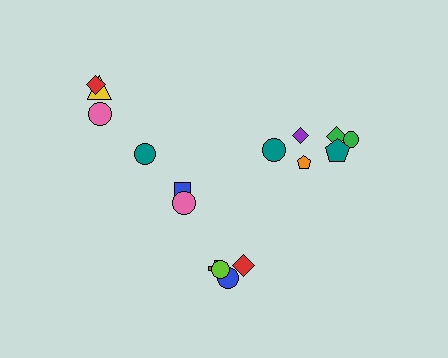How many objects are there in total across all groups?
There are 16 objects.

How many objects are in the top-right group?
There are 6 objects.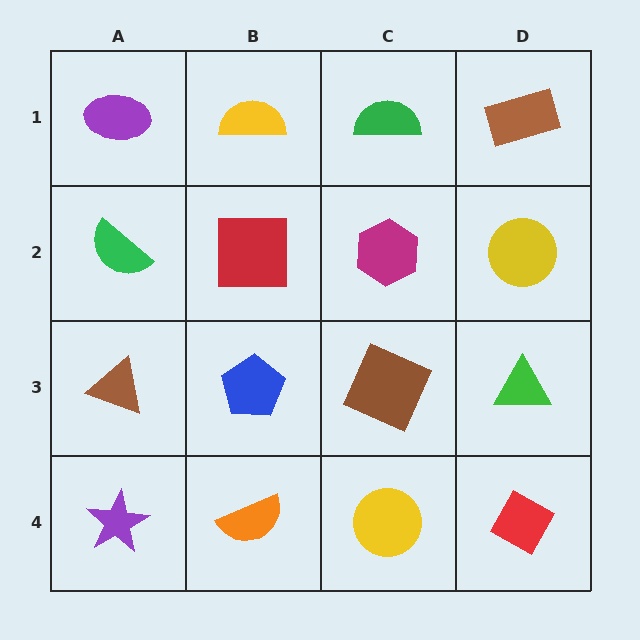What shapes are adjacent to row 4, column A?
A brown triangle (row 3, column A), an orange semicircle (row 4, column B).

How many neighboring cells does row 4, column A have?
2.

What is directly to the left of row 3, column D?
A brown square.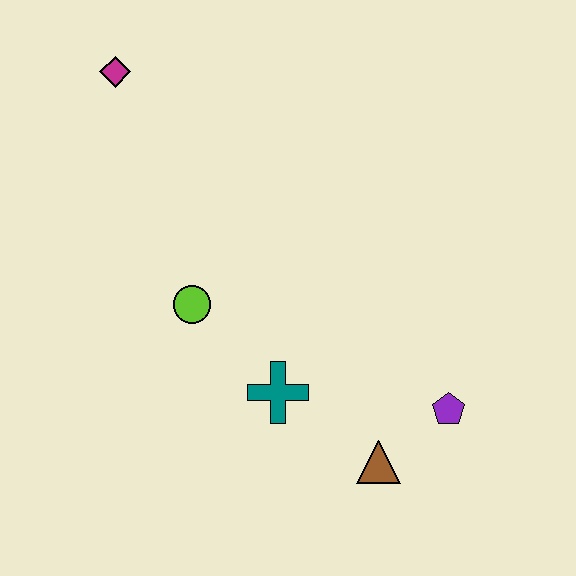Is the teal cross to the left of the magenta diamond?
No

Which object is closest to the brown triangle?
The purple pentagon is closest to the brown triangle.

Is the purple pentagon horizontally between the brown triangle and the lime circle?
No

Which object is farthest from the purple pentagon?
The magenta diamond is farthest from the purple pentagon.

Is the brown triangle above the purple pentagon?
No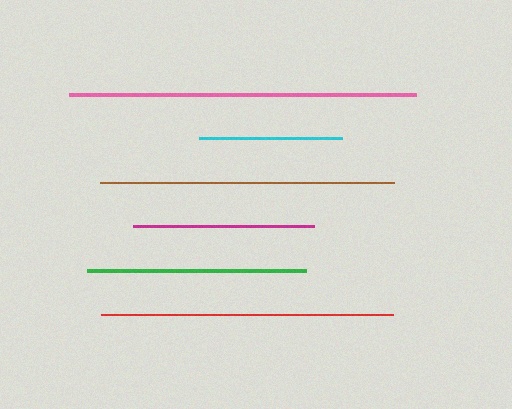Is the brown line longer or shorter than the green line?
The brown line is longer than the green line.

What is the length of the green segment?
The green segment is approximately 219 pixels long.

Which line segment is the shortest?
The cyan line is the shortest at approximately 143 pixels.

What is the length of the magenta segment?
The magenta segment is approximately 181 pixels long.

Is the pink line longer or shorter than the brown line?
The pink line is longer than the brown line.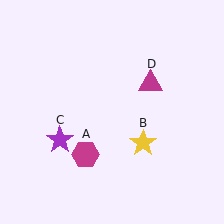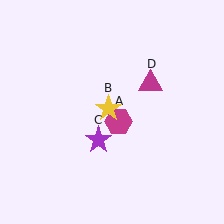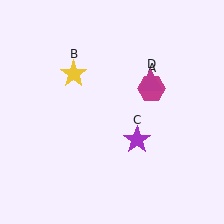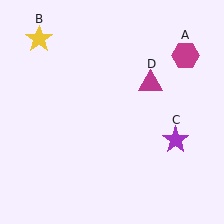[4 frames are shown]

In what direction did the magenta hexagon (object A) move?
The magenta hexagon (object A) moved up and to the right.